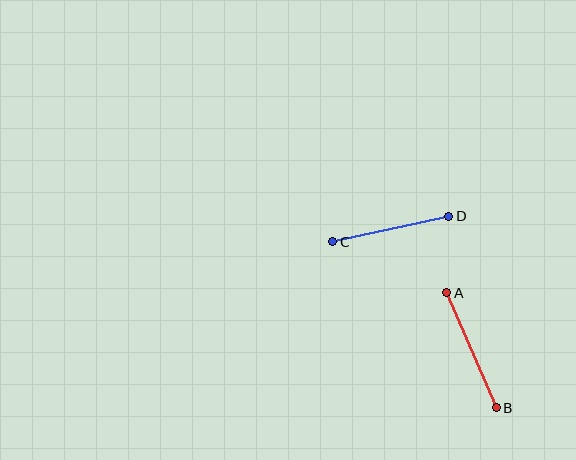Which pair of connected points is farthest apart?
Points A and B are farthest apart.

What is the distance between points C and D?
The distance is approximately 119 pixels.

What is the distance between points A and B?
The distance is approximately 125 pixels.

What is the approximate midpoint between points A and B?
The midpoint is at approximately (471, 350) pixels.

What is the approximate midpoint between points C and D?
The midpoint is at approximately (391, 229) pixels.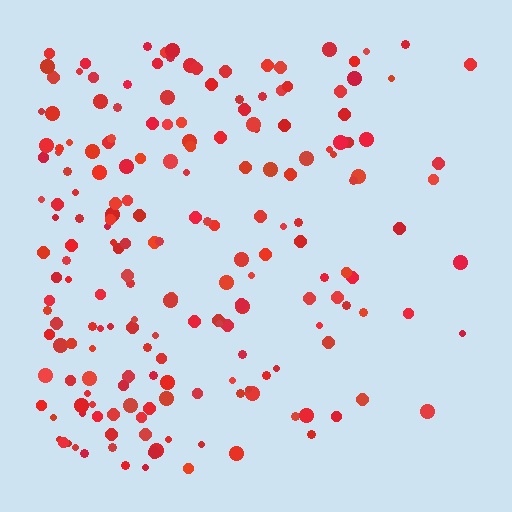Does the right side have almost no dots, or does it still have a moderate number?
Still a moderate number, just noticeably fewer than the left.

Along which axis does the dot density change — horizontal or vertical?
Horizontal.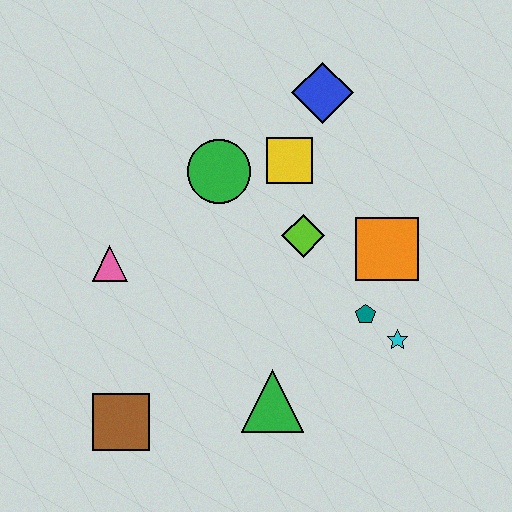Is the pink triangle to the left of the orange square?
Yes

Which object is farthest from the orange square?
The brown square is farthest from the orange square.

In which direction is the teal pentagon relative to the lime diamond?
The teal pentagon is below the lime diamond.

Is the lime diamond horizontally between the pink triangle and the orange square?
Yes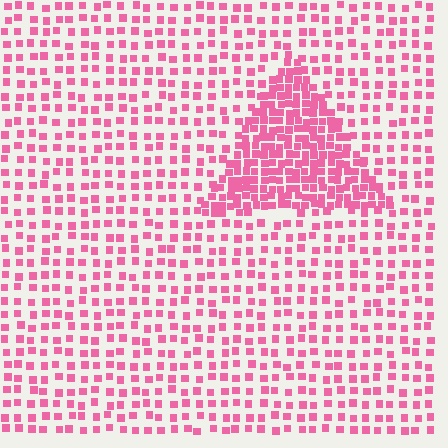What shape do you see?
I see a triangle.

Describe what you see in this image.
The image contains small pink elements arranged at two different densities. A triangle-shaped region is visible where the elements are more densely packed than the surrounding area.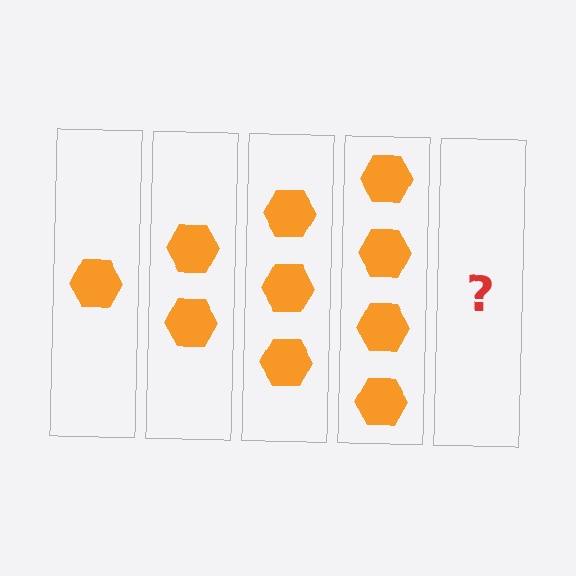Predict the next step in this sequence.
The next step is 5 hexagons.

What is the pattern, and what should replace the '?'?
The pattern is that each step adds one more hexagon. The '?' should be 5 hexagons.